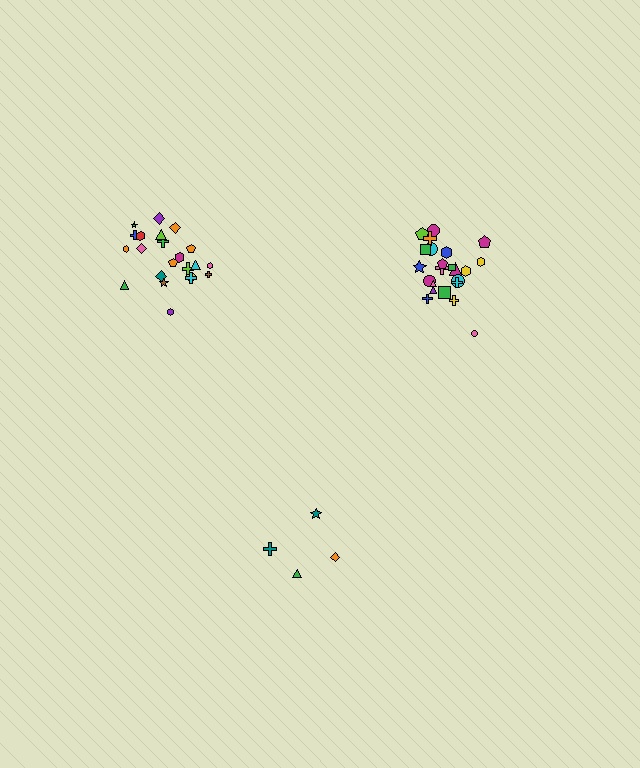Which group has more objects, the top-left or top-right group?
The top-right group.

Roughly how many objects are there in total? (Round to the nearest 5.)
Roughly 50 objects in total.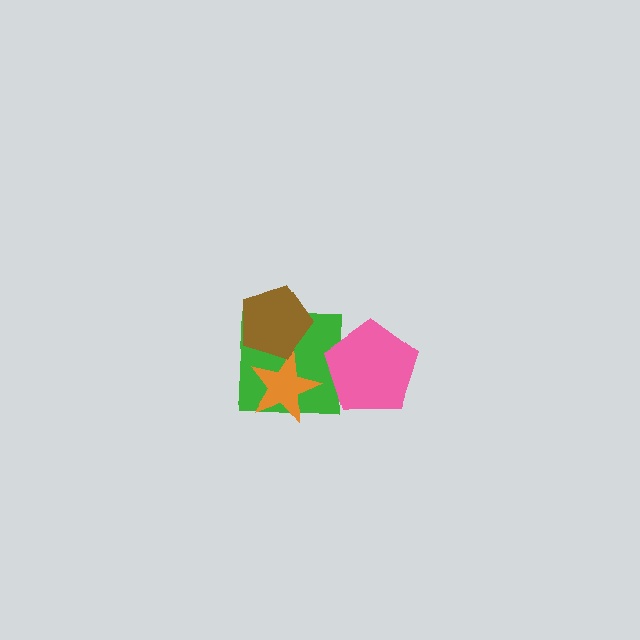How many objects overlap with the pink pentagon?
1 object overlaps with the pink pentagon.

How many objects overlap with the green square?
3 objects overlap with the green square.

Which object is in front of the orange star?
The brown pentagon is in front of the orange star.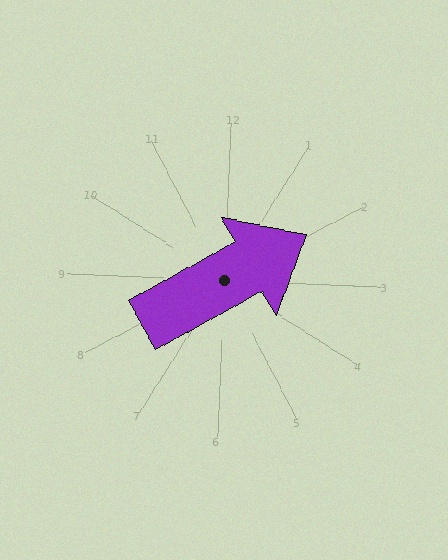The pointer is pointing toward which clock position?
Roughly 2 o'clock.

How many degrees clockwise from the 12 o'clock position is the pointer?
Approximately 59 degrees.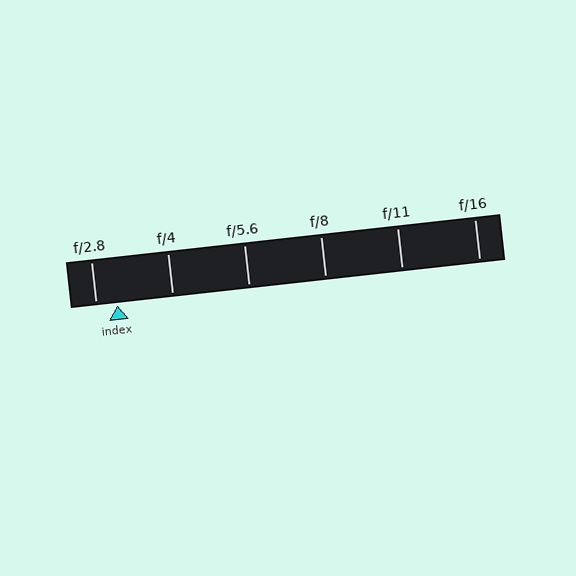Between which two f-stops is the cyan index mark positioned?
The index mark is between f/2.8 and f/4.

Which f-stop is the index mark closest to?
The index mark is closest to f/2.8.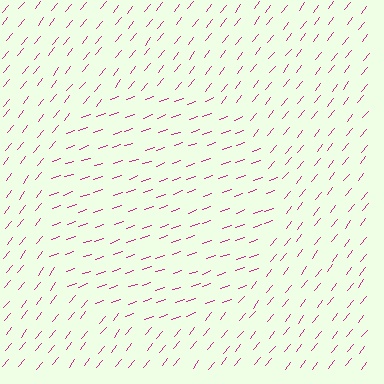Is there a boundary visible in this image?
Yes, there is a texture boundary formed by a change in line orientation.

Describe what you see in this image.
The image is filled with small magenta line segments. A circle region in the image has lines oriented differently from the surrounding lines, creating a visible texture boundary.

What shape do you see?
I see a circle.